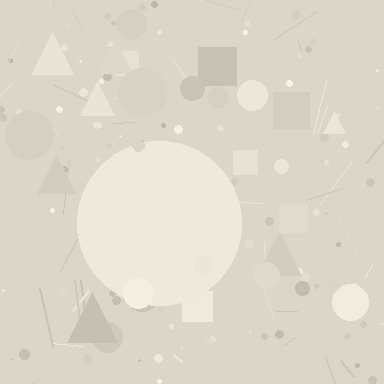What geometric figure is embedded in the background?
A circle is embedded in the background.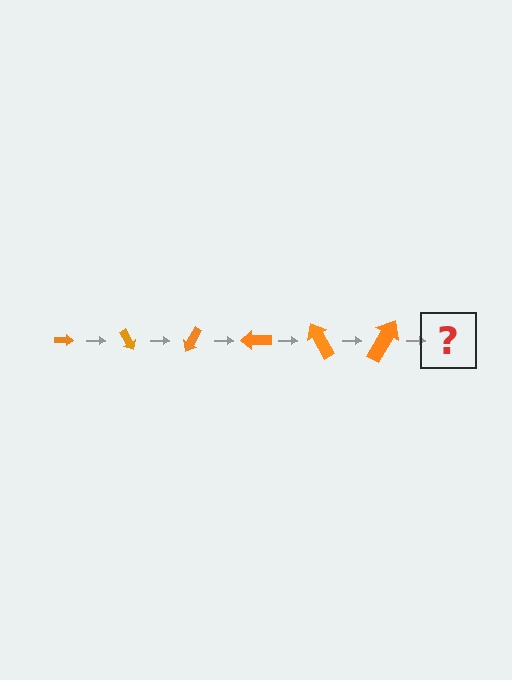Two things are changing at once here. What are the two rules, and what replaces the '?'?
The two rules are that the arrow grows larger each step and it rotates 60 degrees each step. The '?' should be an arrow, larger than the previous one and rotated 360 degrees from the start.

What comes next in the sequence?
The next element should be an arrow, larger than the previous one and rotated 360 degrees from the start.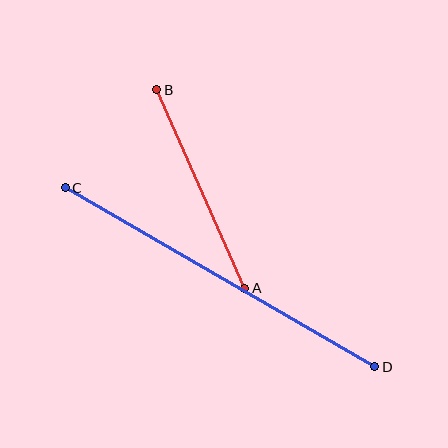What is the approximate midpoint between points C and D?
The midpoint is at approximately (220, 277) pixels.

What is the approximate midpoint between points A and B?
The midpoint is at approximately (201, 189) pixels.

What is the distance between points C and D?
The distance is approximately 357 pixels.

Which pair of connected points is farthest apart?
Points C and D are farthest apart.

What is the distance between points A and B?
The distance is approximately 217 pixels.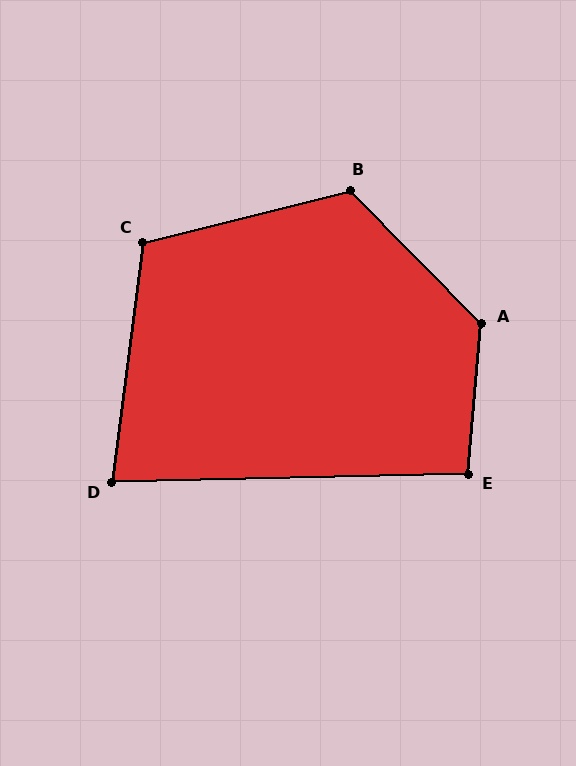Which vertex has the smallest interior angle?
D, at approximately 81 degrees.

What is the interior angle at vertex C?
Approximately 111 degrees (obtuse).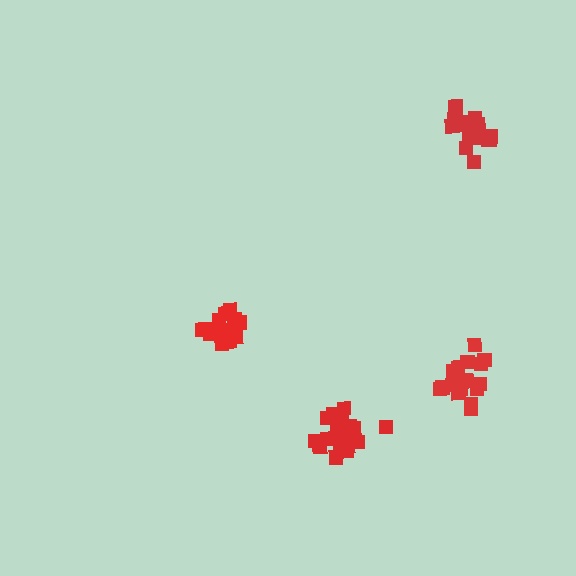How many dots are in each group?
Group 1: 17 dots, Group 2: 16 dots, Group 3: 19 dots, Group 4: 19 dots (71 total).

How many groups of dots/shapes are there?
There are 4 groups.